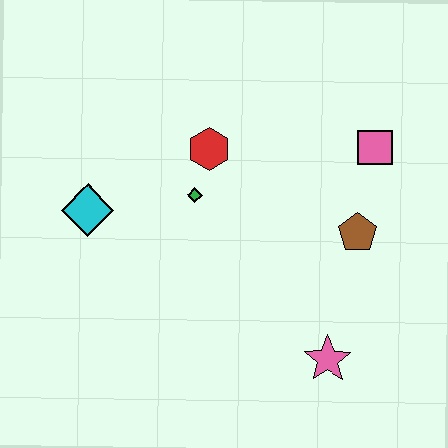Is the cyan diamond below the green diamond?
Yes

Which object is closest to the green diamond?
The red hexagon is closest to the green diamond.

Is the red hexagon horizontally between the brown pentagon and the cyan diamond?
Yes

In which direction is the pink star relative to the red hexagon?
The pink star is below the red hexagon.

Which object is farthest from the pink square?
The cyan diamond is farthest from the pink square.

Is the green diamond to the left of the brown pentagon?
Yes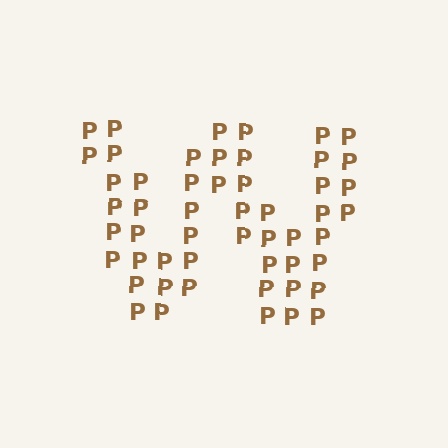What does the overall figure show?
The overall figure shows the letter W.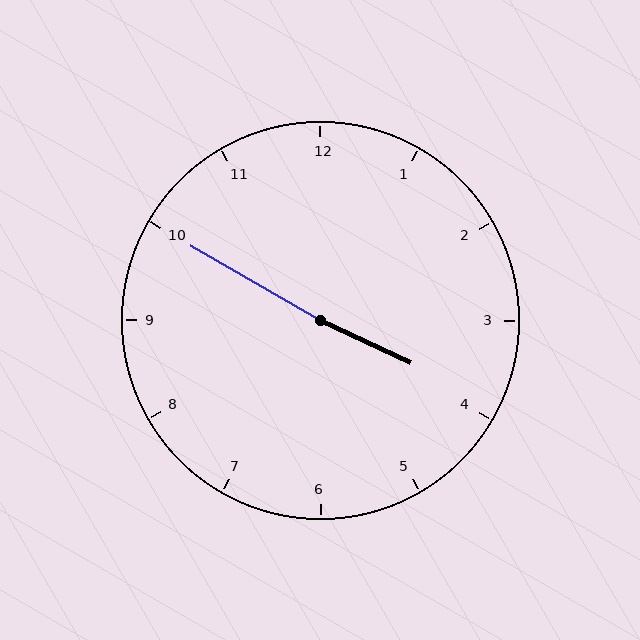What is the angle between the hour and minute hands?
Approximately 175 degrees.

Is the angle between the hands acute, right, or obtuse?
It is obtuse.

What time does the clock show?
3:50.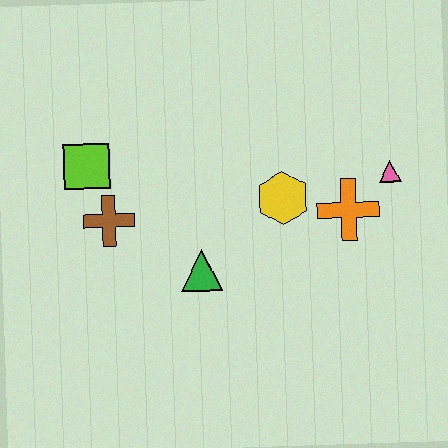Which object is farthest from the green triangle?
The pink triangle is farthest from the green triangle.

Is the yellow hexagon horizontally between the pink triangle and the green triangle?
Yes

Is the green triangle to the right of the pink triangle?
No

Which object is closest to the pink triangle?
The orange cross is closest to the pink triangle.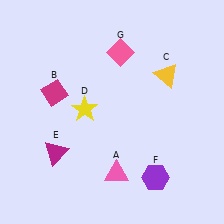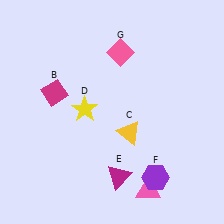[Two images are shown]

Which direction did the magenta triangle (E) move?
The magenta triangle (E) moved right.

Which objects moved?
The objects that moved are: the pink triangle (A), the yellow triangle (C), the magenta triangle (E).